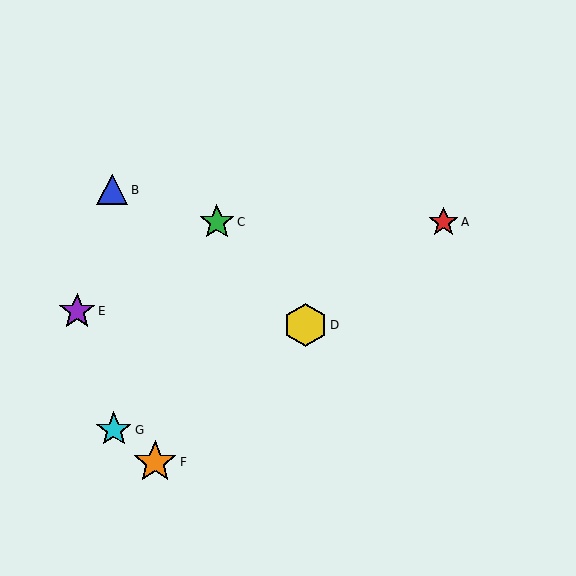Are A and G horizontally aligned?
No, A is at y≈222 and G is at y≈430.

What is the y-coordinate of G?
Object G is at y≈430.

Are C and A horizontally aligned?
Yes, both are at y≈222.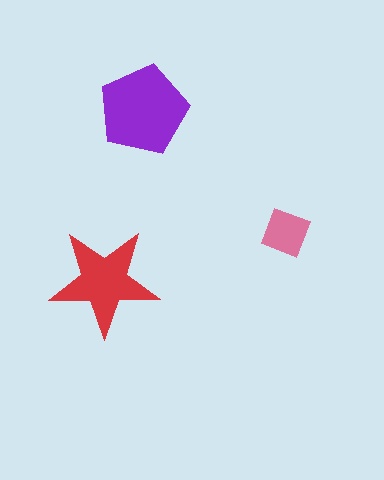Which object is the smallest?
The pink diamond.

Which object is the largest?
The purple pentagon.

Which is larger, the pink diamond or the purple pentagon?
The purple pentagon.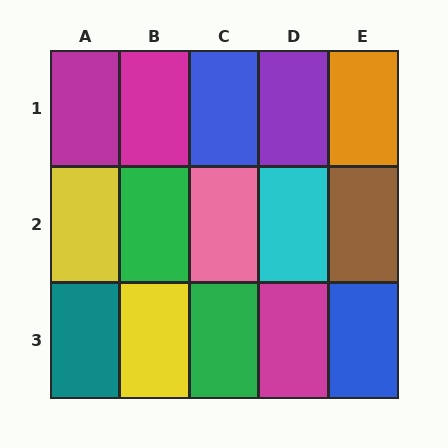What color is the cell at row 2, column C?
Pink.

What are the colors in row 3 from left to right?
Teal, yellow, green, magenta, blue.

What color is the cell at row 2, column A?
Yellow.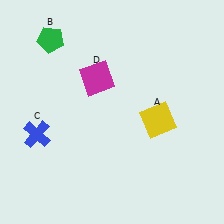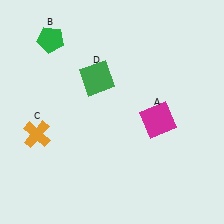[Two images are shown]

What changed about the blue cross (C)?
In Image 1, C is blue. In Image 2, it changed to orange.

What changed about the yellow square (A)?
In Image 1, A is yellow. In Image 2, it changed to magenta.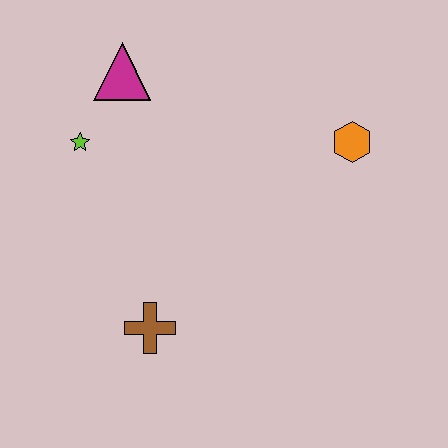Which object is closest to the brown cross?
The lime star is closest to the brown cross.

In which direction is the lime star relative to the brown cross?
The lime star is above the brown cross.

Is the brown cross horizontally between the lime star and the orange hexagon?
Yes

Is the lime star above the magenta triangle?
No